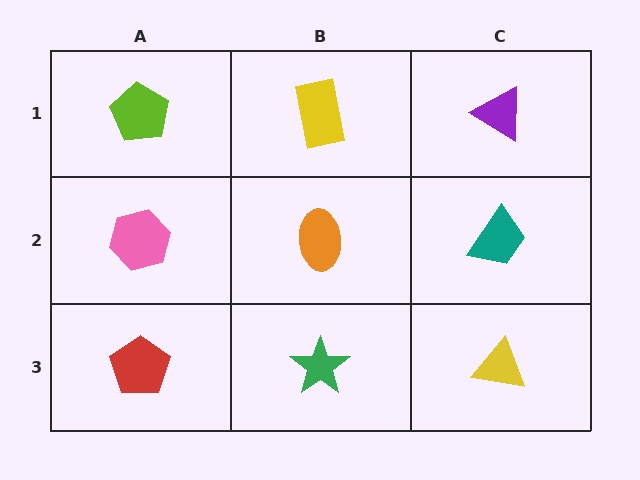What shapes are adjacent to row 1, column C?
A teal trapezoid (row 2, column C), a yellow rectangle (row 1, column B).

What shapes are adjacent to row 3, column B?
An orange ellipse (row 2, column B), a red pentagon (row 3, column A), a yellow triangle (row 3, column C).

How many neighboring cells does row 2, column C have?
3.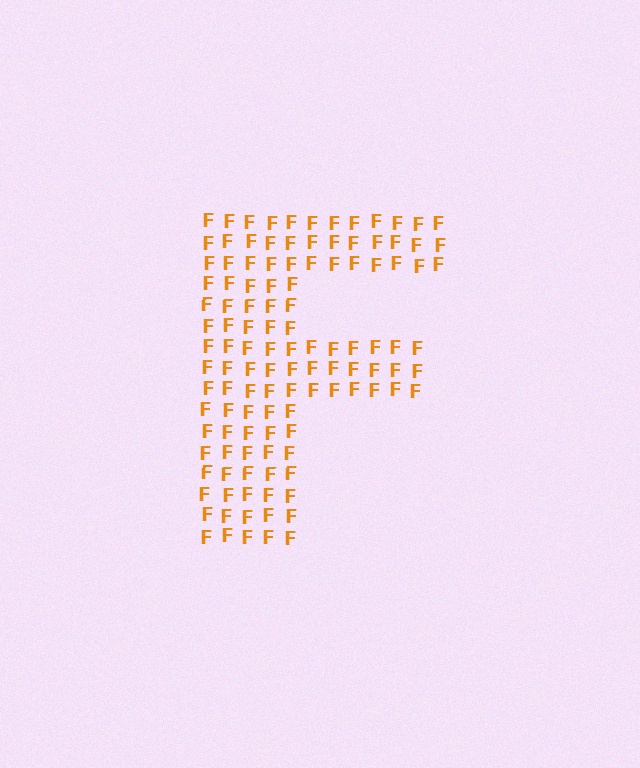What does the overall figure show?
The overall figure shows the letter F.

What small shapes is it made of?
It is made of small letter F's.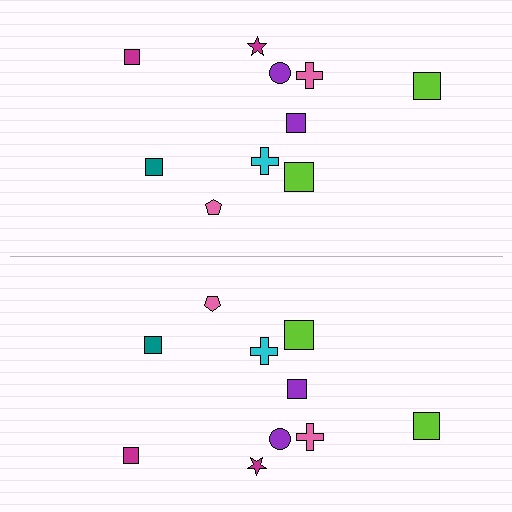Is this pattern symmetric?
Yes, this pattern has bilateral (reflection) symmetry.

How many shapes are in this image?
There are 20 shapes in this image.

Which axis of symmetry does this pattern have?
The pattern has a horizontal axis of symmetry running through the center of the image.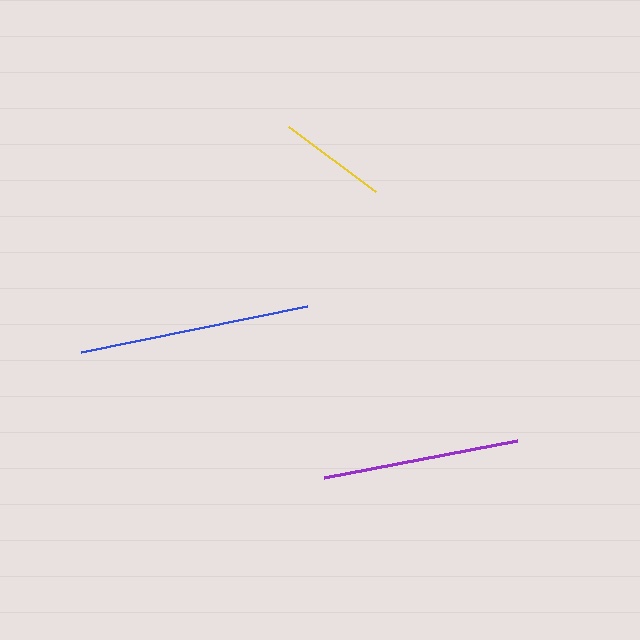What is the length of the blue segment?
The blue segment is approximately 230 pixels long.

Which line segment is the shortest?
The yellow line is the shortest at approximately 109 pixels.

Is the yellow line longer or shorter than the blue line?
The blue line is longer than the yellow line.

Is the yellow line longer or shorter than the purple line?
The purple line is longer than the yellow line.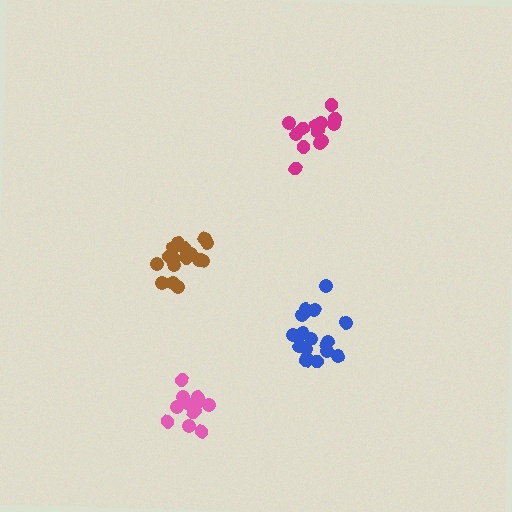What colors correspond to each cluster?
The clusters are colored: magenta, blue, brown, pink.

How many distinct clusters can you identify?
There are 4 distinct clusters.